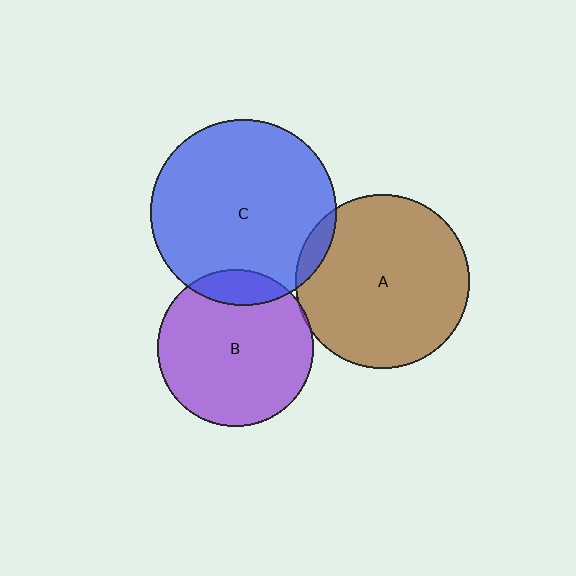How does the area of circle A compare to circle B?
Approximately 1.2 times.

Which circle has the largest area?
Circle C (blue).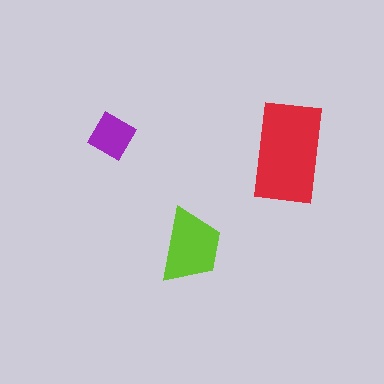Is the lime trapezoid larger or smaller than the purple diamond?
Larger.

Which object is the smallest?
The purple diamond.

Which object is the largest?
The red rectangle.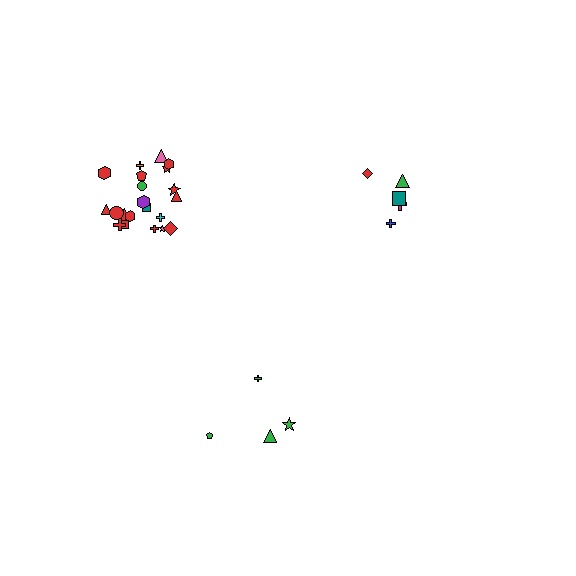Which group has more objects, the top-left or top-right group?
The top-left group.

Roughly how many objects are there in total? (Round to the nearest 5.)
Roughly 30 objects in total.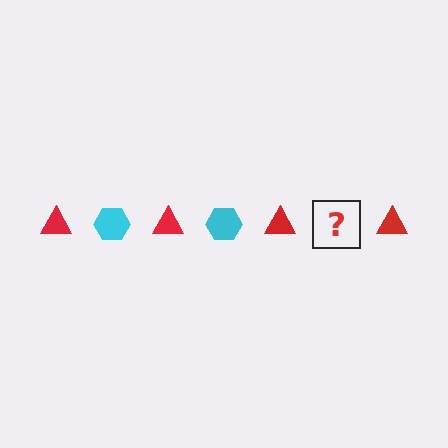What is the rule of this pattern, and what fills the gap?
The rule is that the pattern alternates between red triangle and cyan hexagon. The gap should be filled with a cyan hexagon.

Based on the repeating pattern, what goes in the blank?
The blank should be a cyan hexagon.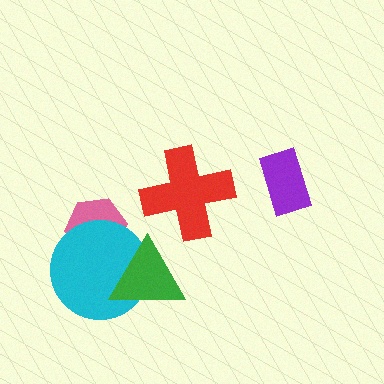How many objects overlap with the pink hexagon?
1 object overlaps with the pink hexagon.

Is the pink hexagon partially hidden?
Yes, it is partially covered by another shape.